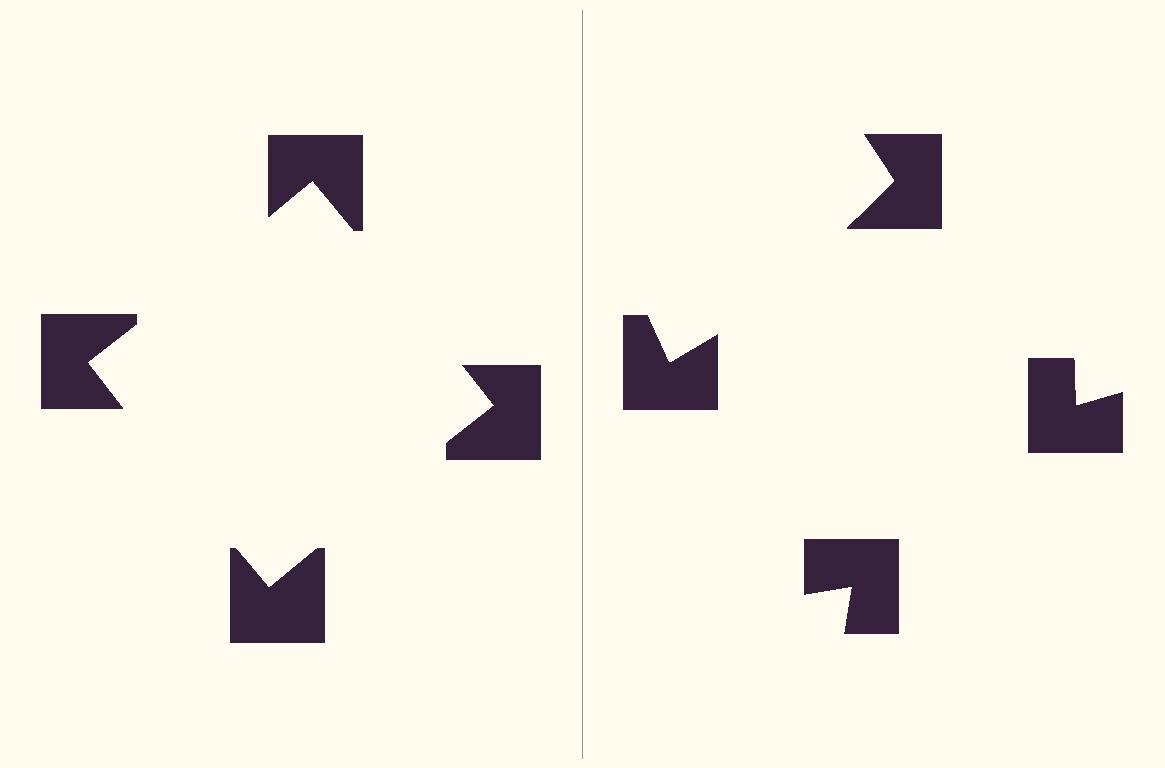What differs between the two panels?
The notched squares are positioned identically on both sides; only the wedge orientations differ. On the left they align to a square; on the right they are misaligned.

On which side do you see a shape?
An illusory square appears on the left side. On the right side the wedge cuts are rotated, so no coherent shape forms.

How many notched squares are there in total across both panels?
8 — 4 on each side.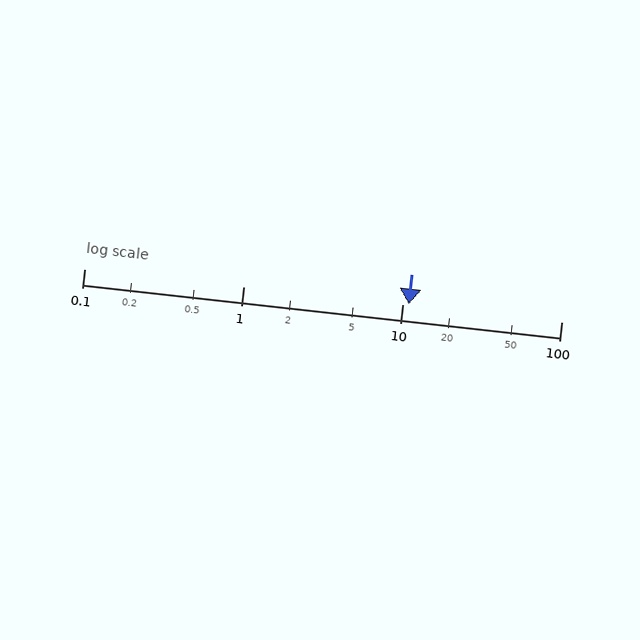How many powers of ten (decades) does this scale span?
The scale spans 3 decades, from 0.1 to 100.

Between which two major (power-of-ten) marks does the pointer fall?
The pointer is between 10 and 100.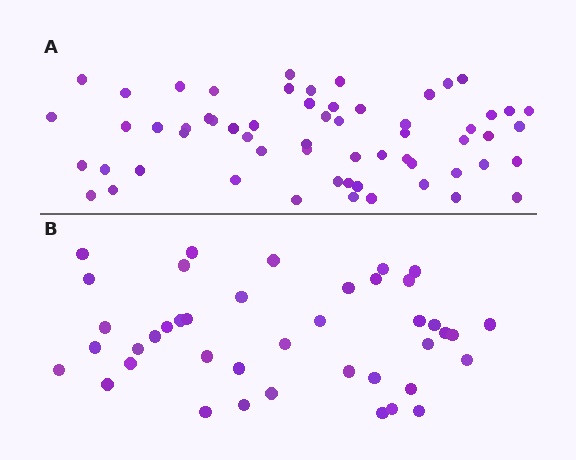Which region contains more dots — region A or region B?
Region A (the top region) has more dots.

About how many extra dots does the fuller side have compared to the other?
Region A has approximately 20 more dots than region B.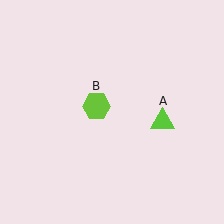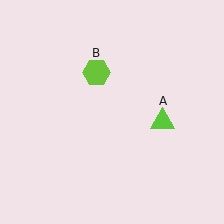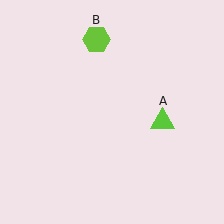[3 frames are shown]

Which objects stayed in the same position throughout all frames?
Lime triangle (object A) remained stationary.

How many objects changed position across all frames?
1 object changed position: lime hexagon (object B).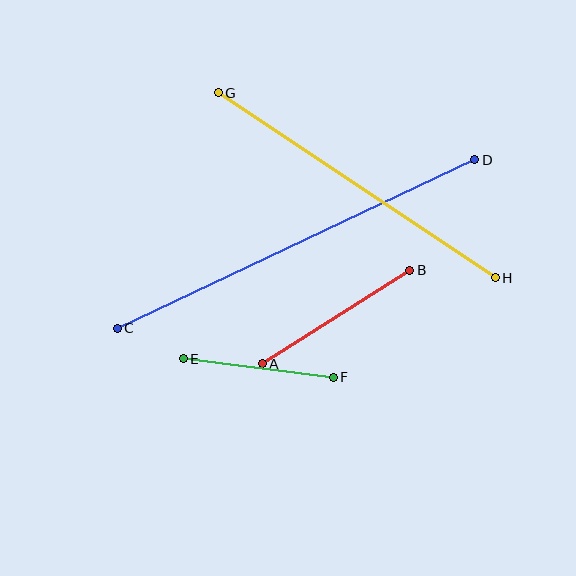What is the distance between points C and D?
The distance is approximately 395 pixels.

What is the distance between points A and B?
The distance is approximately 175 pixels.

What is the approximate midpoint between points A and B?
The midpoint is at approximately (336, 317) pixels.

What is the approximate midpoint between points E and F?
The midpoint is at approximately (258, 368) pixels.